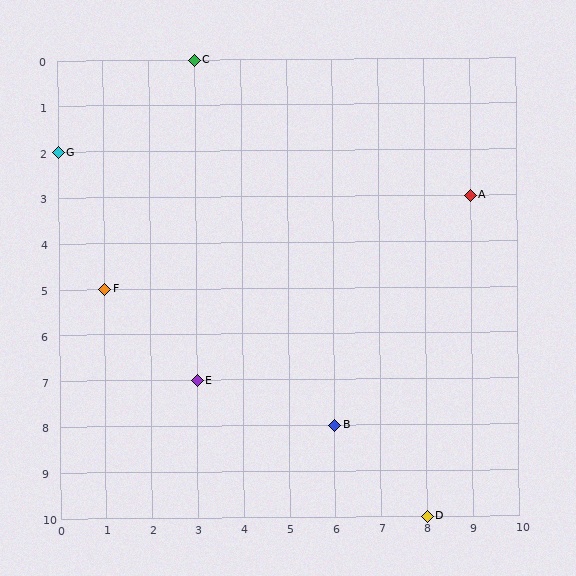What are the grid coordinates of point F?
Point F is at grid coordinates (1, 5).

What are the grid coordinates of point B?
Point B is at grid coordinates (6, 8).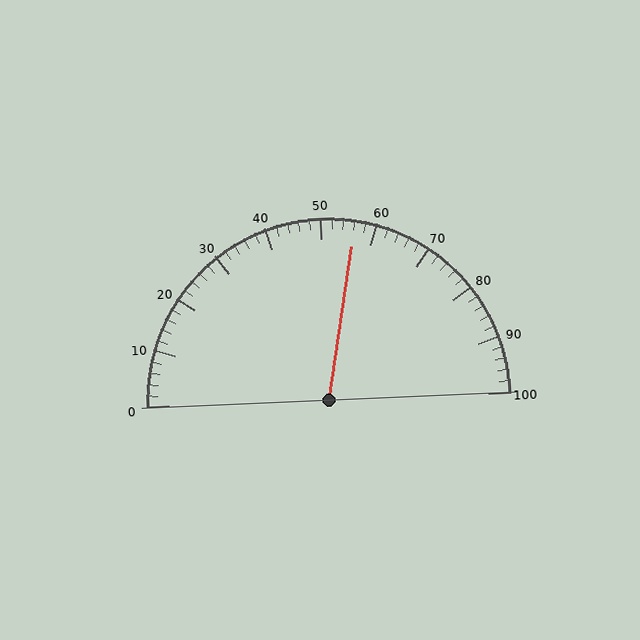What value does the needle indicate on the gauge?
The needle indicates approximately 56.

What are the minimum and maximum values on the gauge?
The gauge ranges from 0 to 100.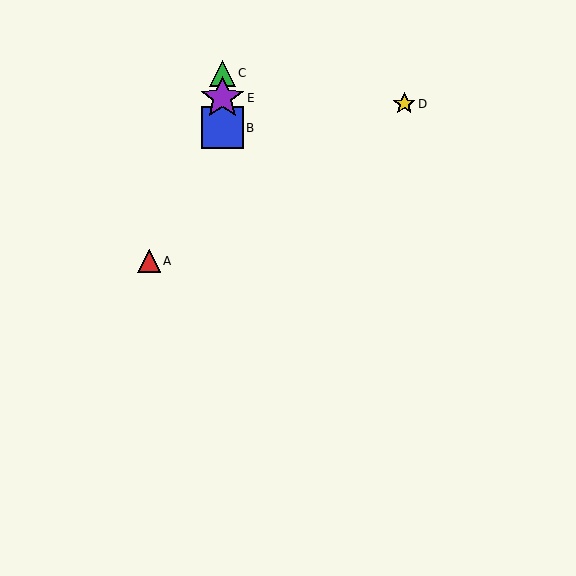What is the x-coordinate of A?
Object A is at x≈149.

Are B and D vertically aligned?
No, B is at x≈222 and D is at x≈404.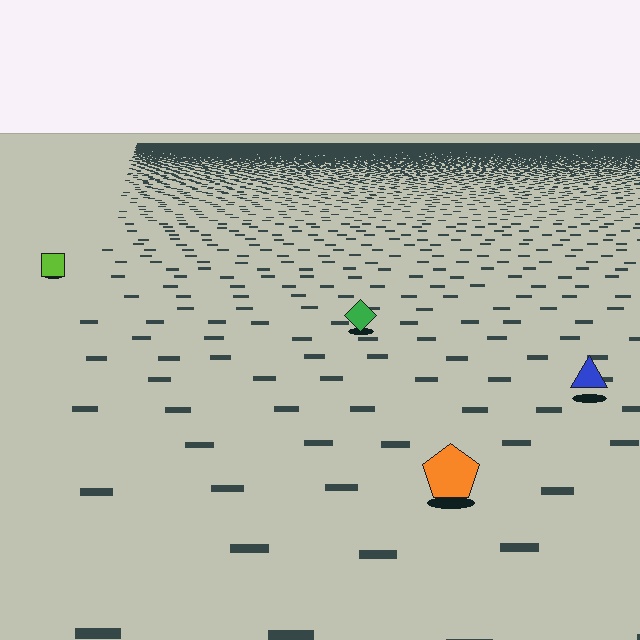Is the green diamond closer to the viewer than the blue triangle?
No. The blue triangle is closer — you can tell from the texture gradient: the ground texture is coarser near it.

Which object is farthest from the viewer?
The lime square is farthest from the viewer. It appears smaller and the ground texture around it is denser.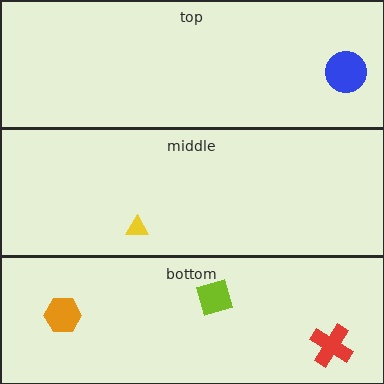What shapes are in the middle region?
The yellow triangle.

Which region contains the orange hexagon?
The bottom region.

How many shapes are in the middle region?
1.